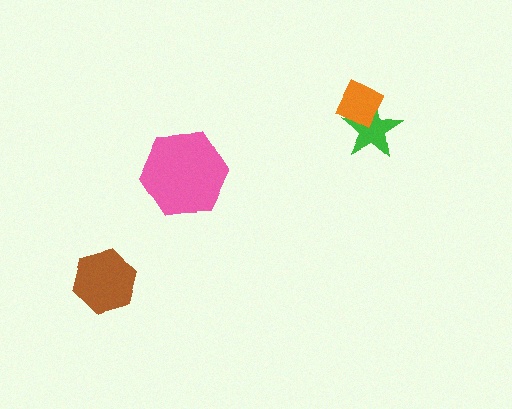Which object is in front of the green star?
The orange diamond is in front of the green star.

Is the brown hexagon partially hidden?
No, no other shape covers it.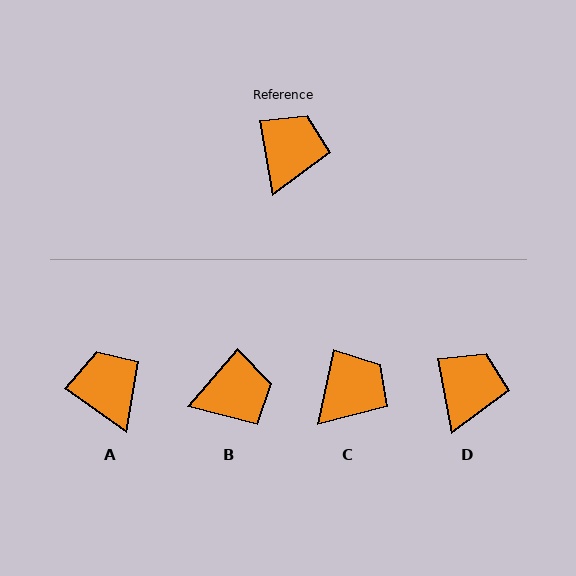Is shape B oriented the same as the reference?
No, it is off by about 51 degrees.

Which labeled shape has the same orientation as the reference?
D.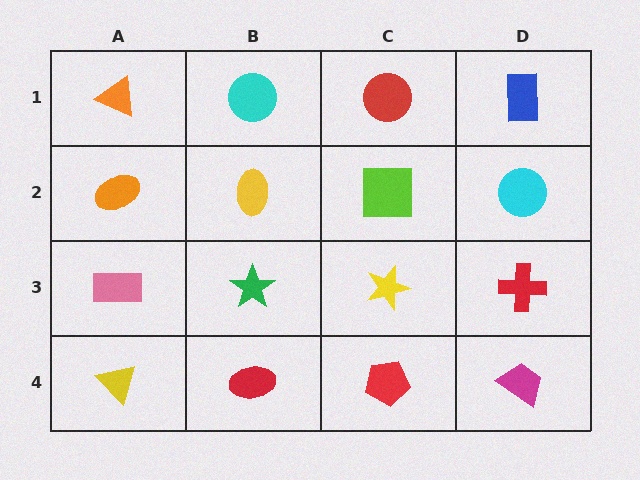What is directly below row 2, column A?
A pink rectangle.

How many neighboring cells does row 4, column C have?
3.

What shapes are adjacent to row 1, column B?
A yellow ellipse (row 2, column B), an orange triangle (row 1, column A), a red circle (row 1, column C).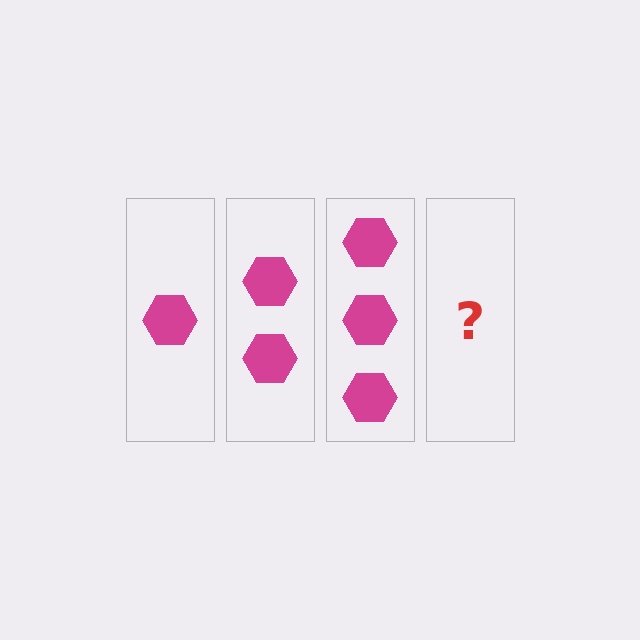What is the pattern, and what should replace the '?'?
The pattern is that each step adds one more hexagon. The '?' should be 4 hexagons.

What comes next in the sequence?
The next element should be 4 hexagons.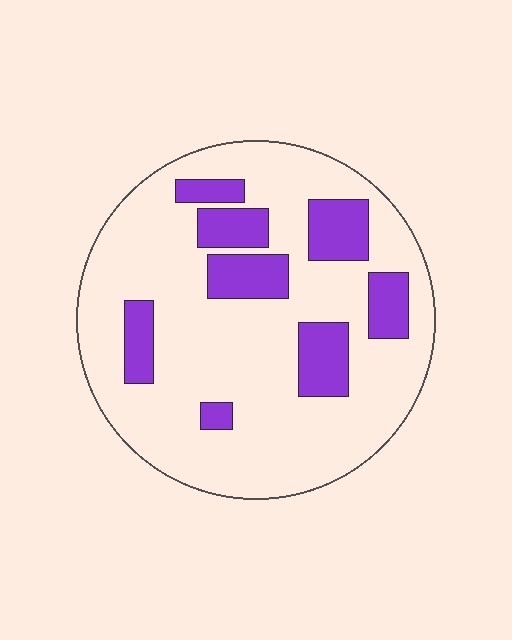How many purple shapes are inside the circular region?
8.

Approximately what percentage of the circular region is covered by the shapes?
Approximately 20%.